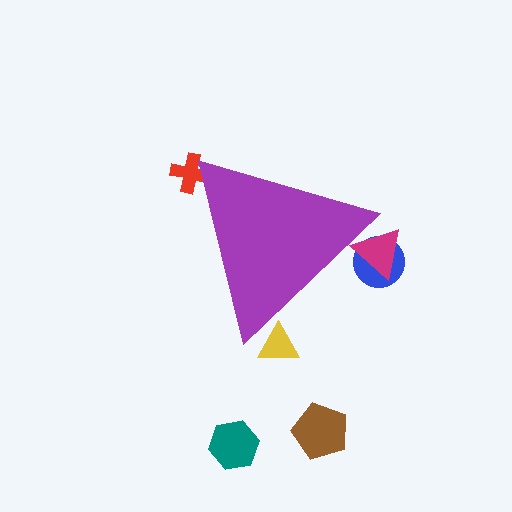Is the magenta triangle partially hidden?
Yes, the magenta triangle is partially hidden behind the purple triangle.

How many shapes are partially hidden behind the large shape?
4 shapes are partially hidden.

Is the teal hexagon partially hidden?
No, the teal hexagon is fully visible.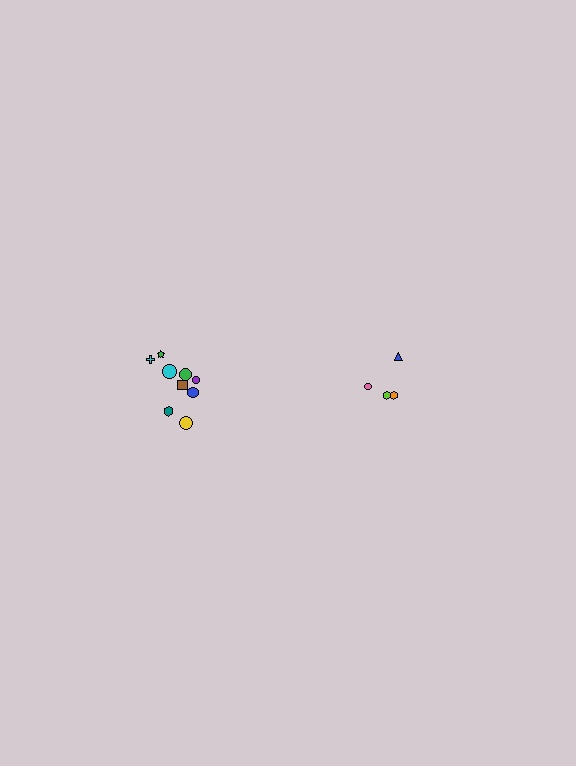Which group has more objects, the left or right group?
The left group.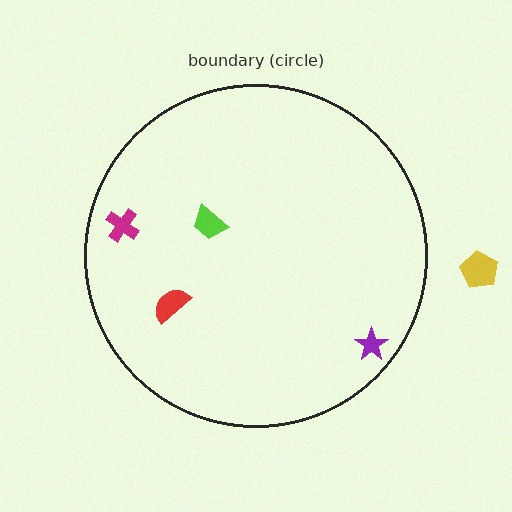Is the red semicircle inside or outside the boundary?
Inside.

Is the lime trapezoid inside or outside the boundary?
Inside.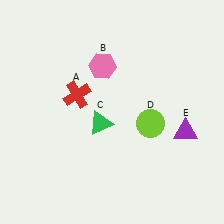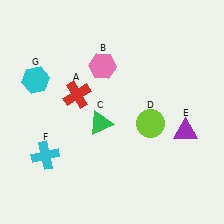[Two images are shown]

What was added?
A cyan cross (F), a cyan hexagon (G) were added in Image 2.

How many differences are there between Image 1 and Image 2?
There are 2 differences between the two images.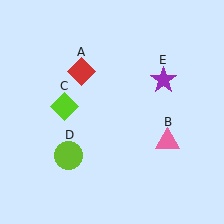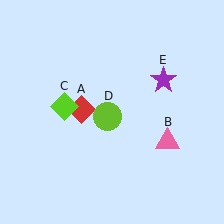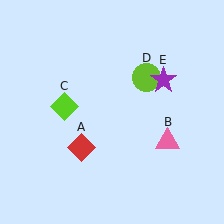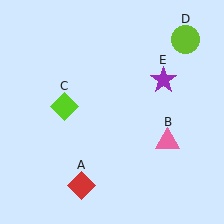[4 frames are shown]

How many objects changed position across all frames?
2 objects changed position: red diamond (object A), lime circle (object D).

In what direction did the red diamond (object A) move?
The red diamond (object A) moved down.